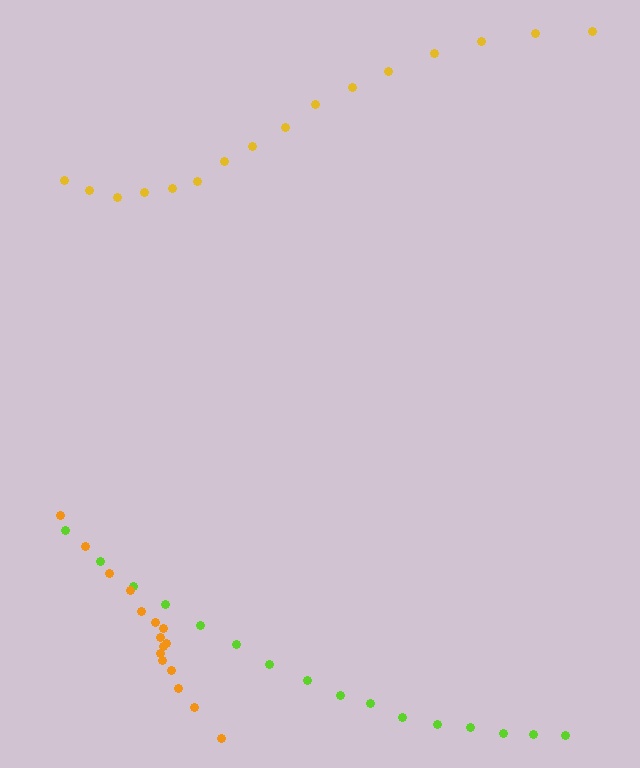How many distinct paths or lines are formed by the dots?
There are 3 distinct paths.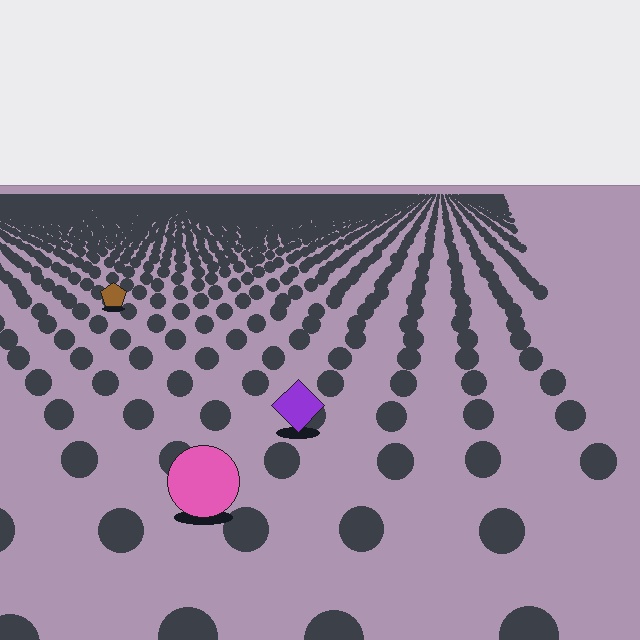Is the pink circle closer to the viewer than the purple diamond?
Yes. The pink circle is closer — you can tell from the texture gradient: the ground texture is coarser near it.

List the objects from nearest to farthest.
From nearest to farthest: the pink circle, the purple diamond, the brown pentagon.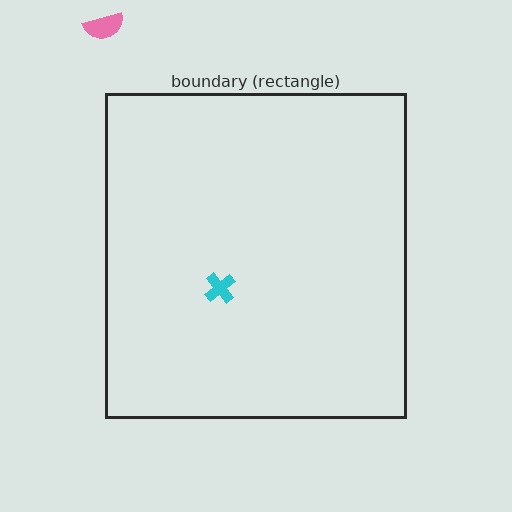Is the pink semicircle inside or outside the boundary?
Outside.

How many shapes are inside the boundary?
1 inside, 1 outside.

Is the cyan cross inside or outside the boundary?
Inside.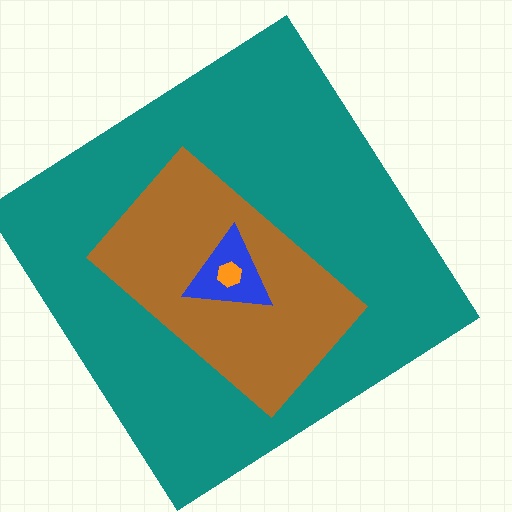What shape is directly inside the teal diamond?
The brown rectangle.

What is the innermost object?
The orange hexagon.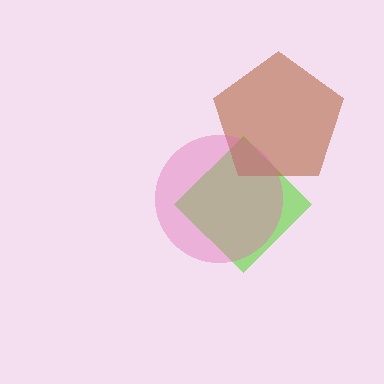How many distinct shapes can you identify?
There are 3 distinct shapes: a lime diamond, a brown pentagon, a pink circle.